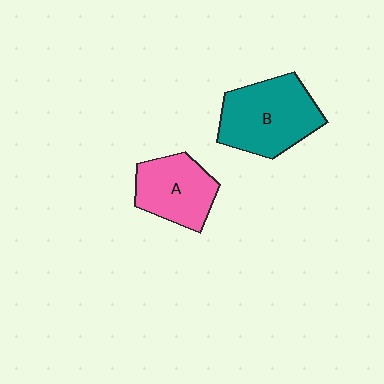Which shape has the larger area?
Shape B (teal).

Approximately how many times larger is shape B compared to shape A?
Approximately 1.3 times.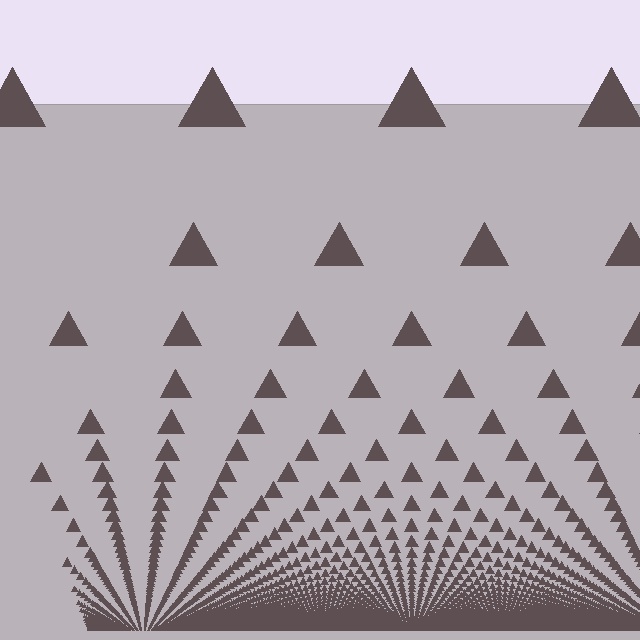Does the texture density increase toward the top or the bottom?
Density increases toward the bottom.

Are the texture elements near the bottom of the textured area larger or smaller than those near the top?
Smaller. The gradient is inverted — elements near the bottom are smaller and denser.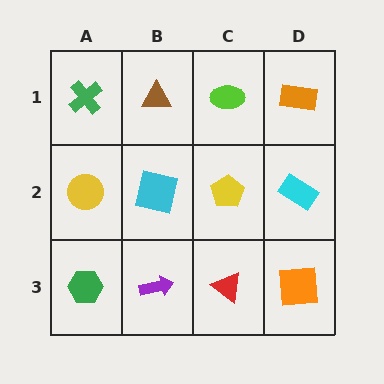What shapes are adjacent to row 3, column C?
A yellow pentagon (row 2, column C), a purple arrow (row 3, column B), an orange square (row 3, column D).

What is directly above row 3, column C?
A yellow pentagon.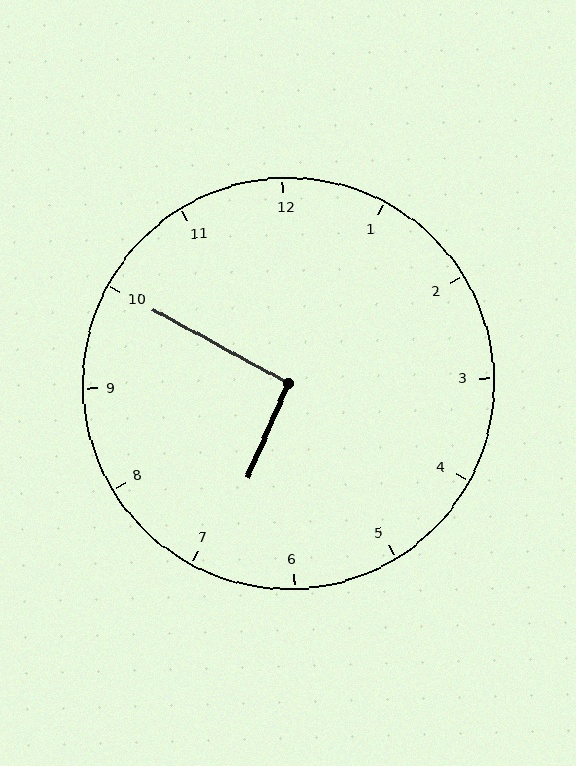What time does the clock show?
6:50.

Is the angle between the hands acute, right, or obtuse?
It is right.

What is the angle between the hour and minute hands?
Approximately 95 degrees.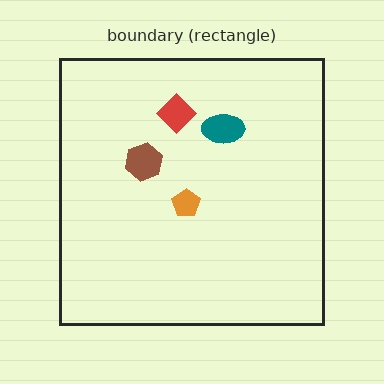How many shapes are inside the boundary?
4 inside, 0 outside.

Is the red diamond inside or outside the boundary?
Inside.